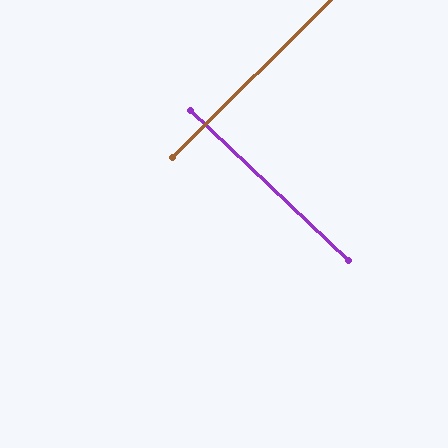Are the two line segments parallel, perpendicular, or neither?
Perpendicular — they meet at approximately 88°.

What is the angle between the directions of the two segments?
Approximately 88 degrees.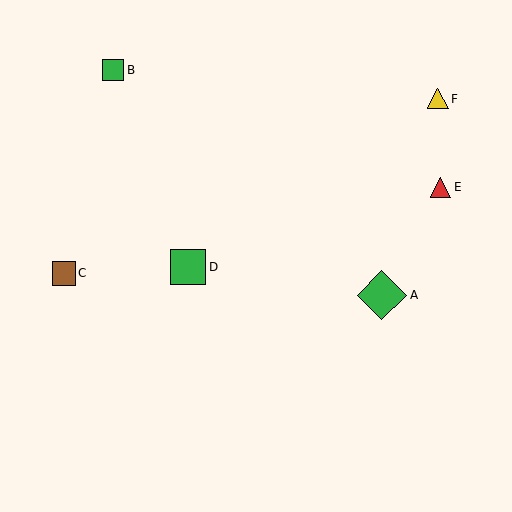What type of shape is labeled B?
Shape B is a green square.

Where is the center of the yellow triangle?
The center of the yellow triangle is at (438, 99).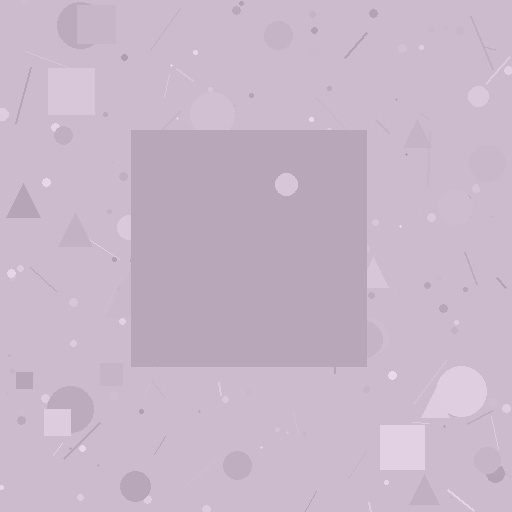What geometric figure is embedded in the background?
A square is embedded in the background.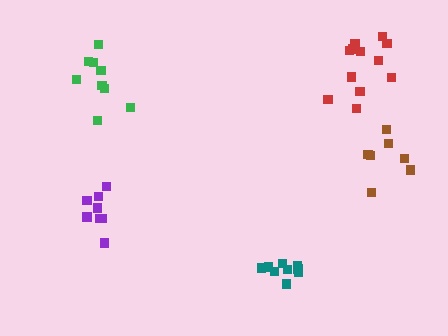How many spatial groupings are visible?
There are 5 spatial groupings.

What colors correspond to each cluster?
The clusters are colored: green, teal, red, brown, purple.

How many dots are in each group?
Group 1: 9 dots, Group 2: 9 dots, Group 3: 12 dots, Group 4: 8 dots, Group 5: 8 dots (46 total).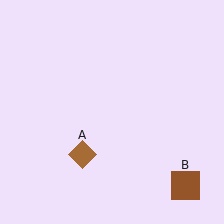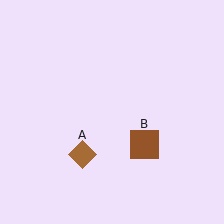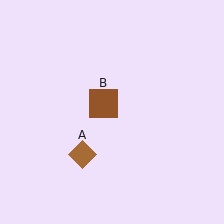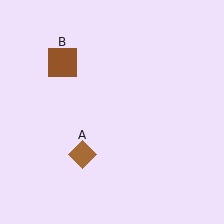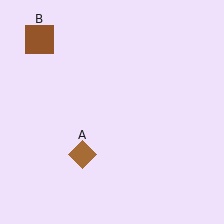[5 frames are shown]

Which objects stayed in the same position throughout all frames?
Brown diamond (object A) remained stationary.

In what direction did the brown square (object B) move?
The brown square (object B) moved up and to the left.